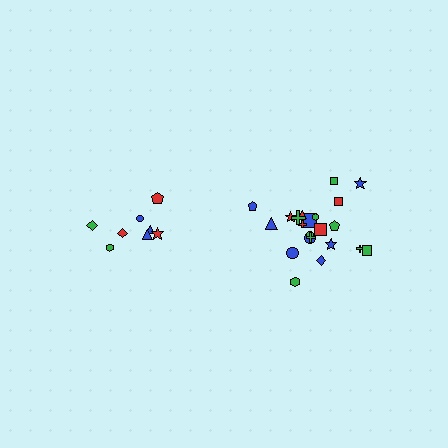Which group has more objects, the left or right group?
The right group.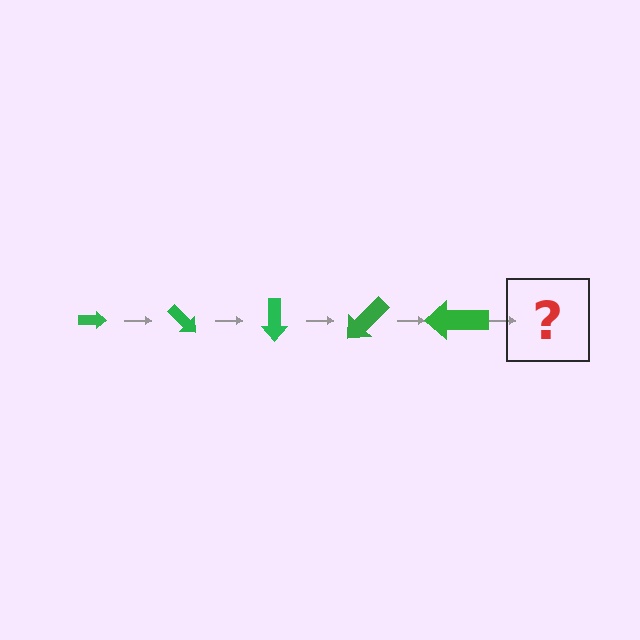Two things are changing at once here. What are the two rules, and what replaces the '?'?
The two rules are that the arrow grows larger each step and it rotates 45 degrees each step. The '?' should be an arrow, larger than the previous one and rotated 225 degrees from the start.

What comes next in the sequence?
The next element should be an arrow, larger than the previous one and rotated 225 degrees from the start.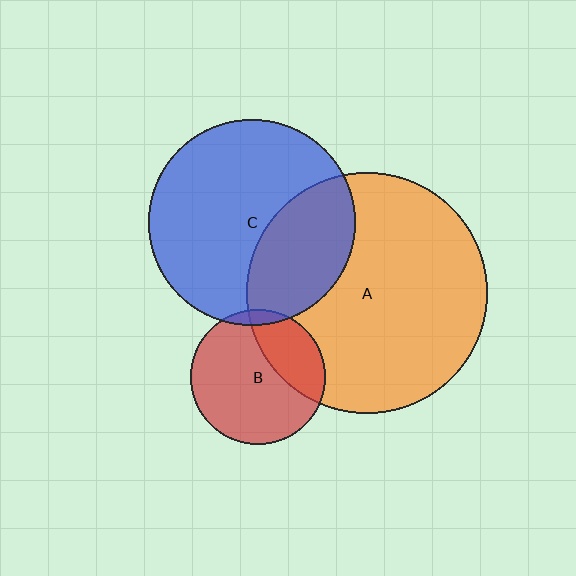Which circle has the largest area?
Circle A (orange).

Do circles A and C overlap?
Yes.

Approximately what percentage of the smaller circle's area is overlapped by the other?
Approximately 35%.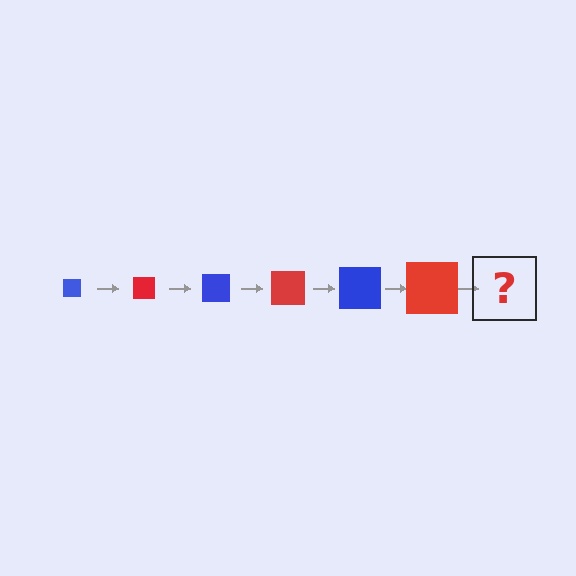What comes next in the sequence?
The next element should be a blue square, larger than the previous one.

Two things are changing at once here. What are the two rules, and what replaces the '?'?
The two rules are that the square grows larger each step and the color cycles through blue and red. The '?' should be a blue square, larger than the previous one.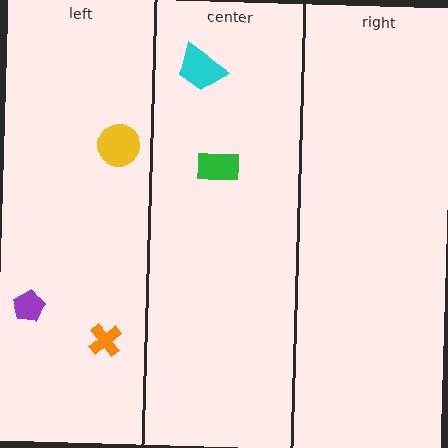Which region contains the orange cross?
The left region.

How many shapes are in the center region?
2.